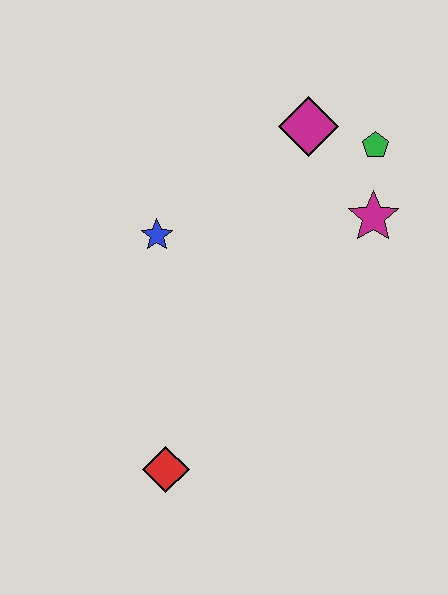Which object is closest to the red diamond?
The blue star is closest to the red diamond.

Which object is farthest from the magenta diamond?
The red diamond is farthest from the magenta diamond.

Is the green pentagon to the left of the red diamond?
No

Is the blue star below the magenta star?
Yes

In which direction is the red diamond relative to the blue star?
The red diamond is below the blue star.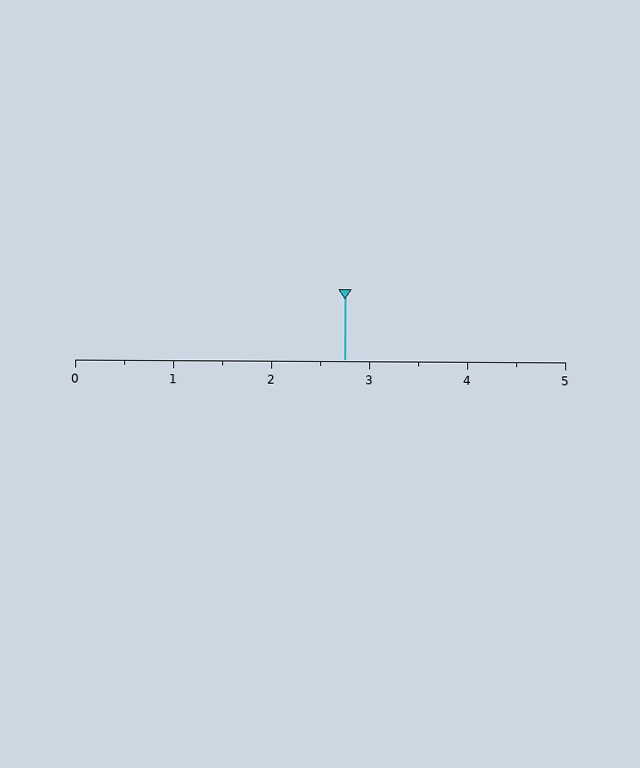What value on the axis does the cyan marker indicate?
The marker indicates approximately 2.8.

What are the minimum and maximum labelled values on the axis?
The axis runs from 0 to 5.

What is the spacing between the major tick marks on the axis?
The major ticks are spaced 1 apart.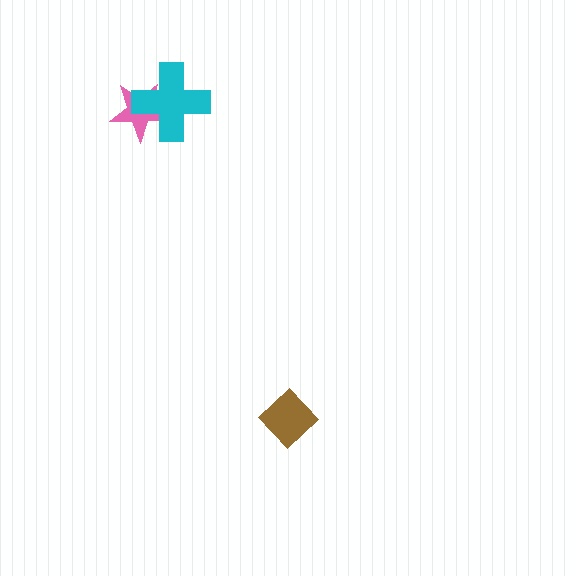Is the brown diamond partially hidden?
No, no other shape covers it.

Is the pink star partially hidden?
Yes, it is partially covered by another shape.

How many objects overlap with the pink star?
1 object overlaps with the pink star.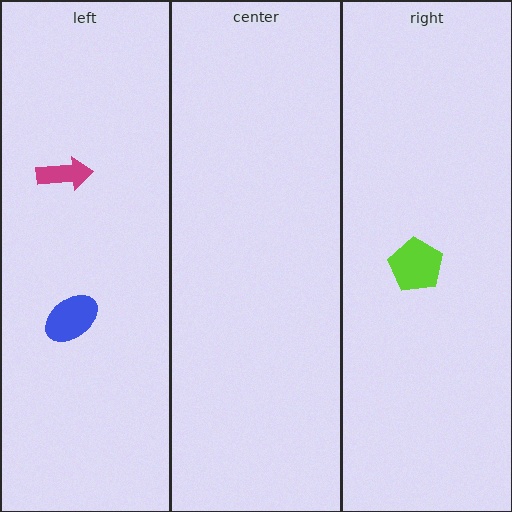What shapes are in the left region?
The magenta arrow, the blue ellipse.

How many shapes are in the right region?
1.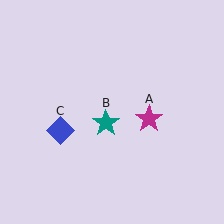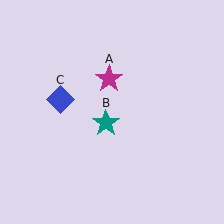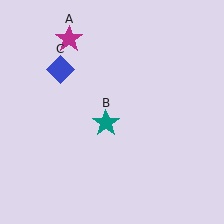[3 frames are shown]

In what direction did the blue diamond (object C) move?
The blue diamond (object C) moved up.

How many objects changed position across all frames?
2 objects changed position: magenta star (object A), blue diamond (object C).